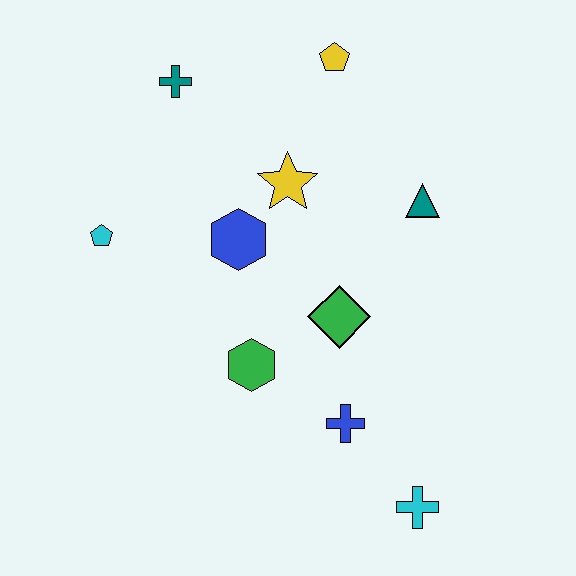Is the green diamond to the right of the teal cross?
Yes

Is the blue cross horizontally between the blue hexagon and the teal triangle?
Yes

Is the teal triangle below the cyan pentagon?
No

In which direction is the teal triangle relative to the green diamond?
The teal triangle is above the green diamond.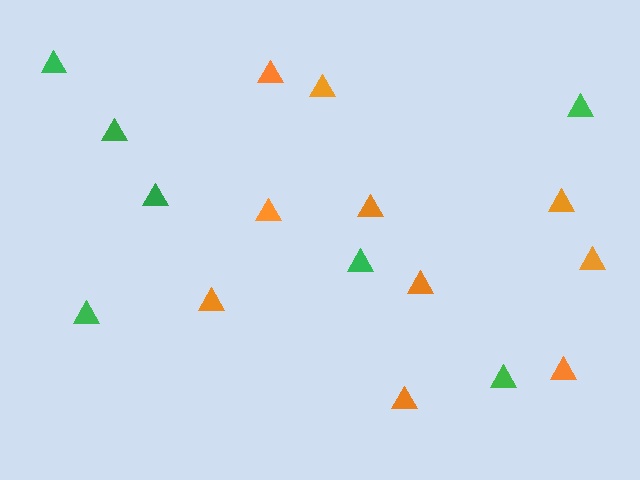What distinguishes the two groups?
There are 2 groups: one group of green triangles (7) and one group of orange triangles (10).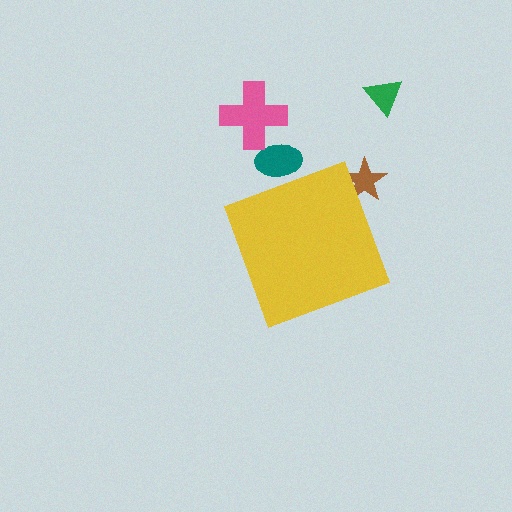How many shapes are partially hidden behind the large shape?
2 shapes are partially hidden.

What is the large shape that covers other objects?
A yellow diamond.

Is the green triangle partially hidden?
No, the green triangle is fully visible.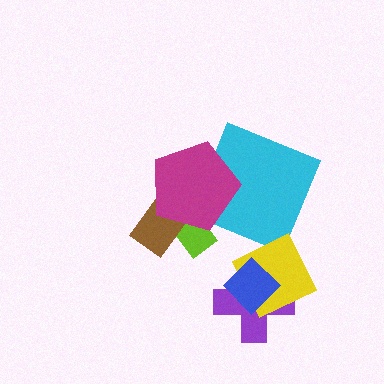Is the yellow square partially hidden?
Yes, it is partially covered by another shape.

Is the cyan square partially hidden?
Yes, it is partially covered by another shape.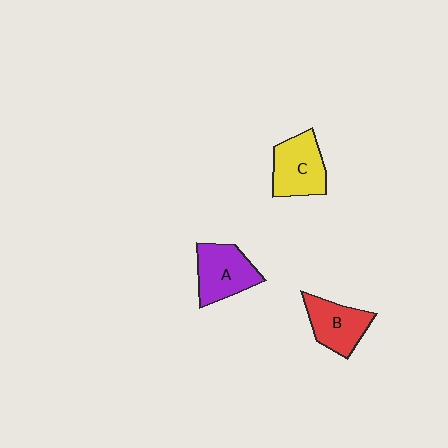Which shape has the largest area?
Shape C (yellow).